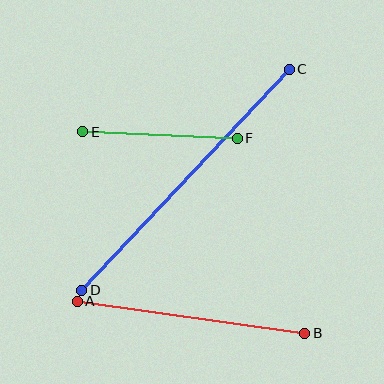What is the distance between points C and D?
The distance is approximately 303 pixels.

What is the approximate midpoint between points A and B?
The midpoint is at approximately (191, 317) pixels.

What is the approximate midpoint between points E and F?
The midpoint is at approximately (160, 135) pixels.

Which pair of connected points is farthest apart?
Points C and D are farthest apart.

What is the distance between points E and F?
The distance is approximately 155 pixels.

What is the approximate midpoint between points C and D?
The midpoint is at approximately (186, 180) pixels.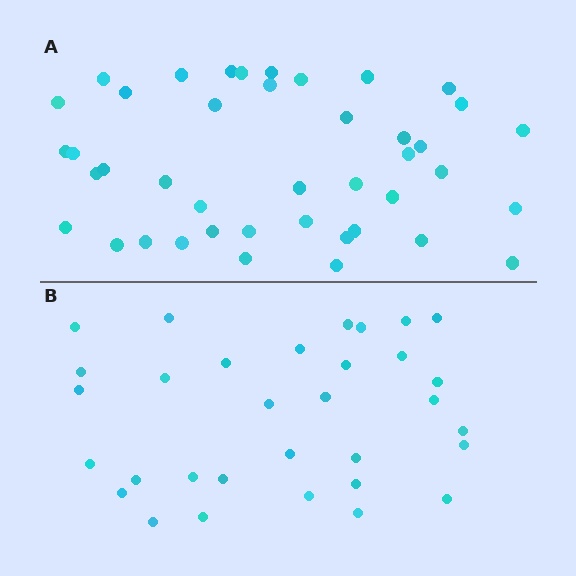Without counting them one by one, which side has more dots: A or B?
Region A (the top region) has more dots.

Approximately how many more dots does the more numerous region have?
Region A has roughly 10 or so more dots than region B.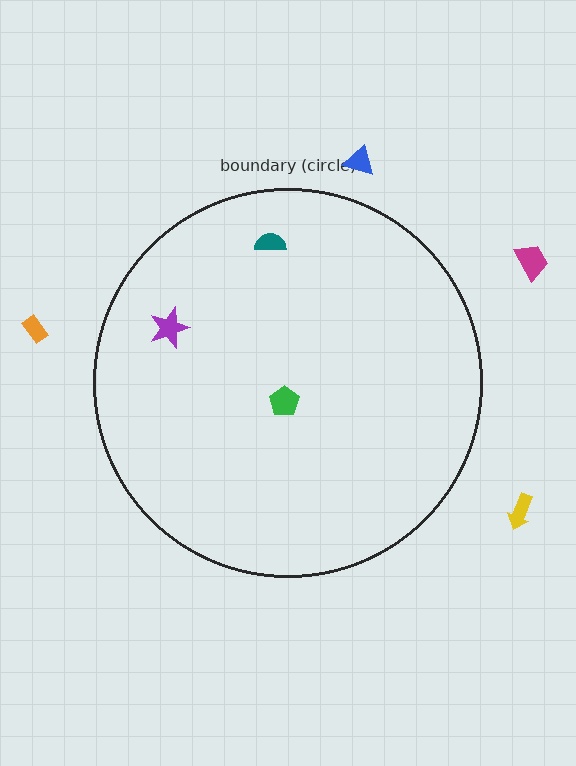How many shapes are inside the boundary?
3 inside, 4 outside.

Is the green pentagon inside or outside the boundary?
Inside.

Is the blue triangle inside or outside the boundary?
Outside.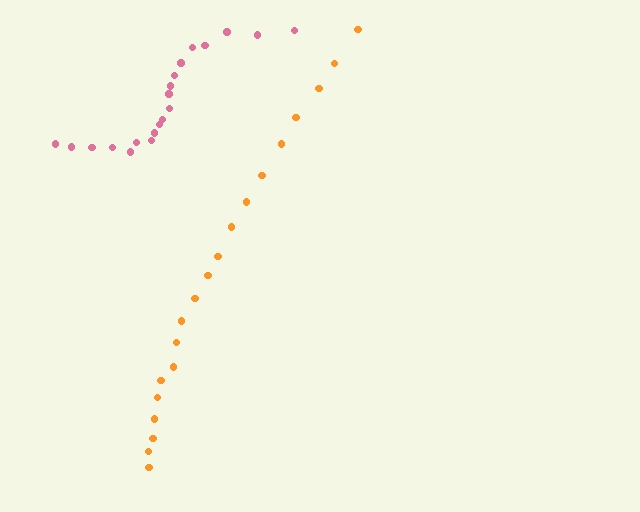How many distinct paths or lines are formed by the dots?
There are 2 distinct paths.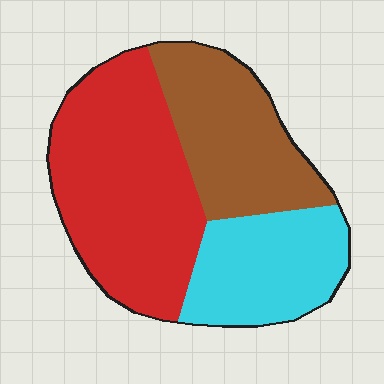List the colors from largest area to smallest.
From largest to smallest: red, brown, cyan.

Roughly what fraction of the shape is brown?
Brown covers 29% of the shape.